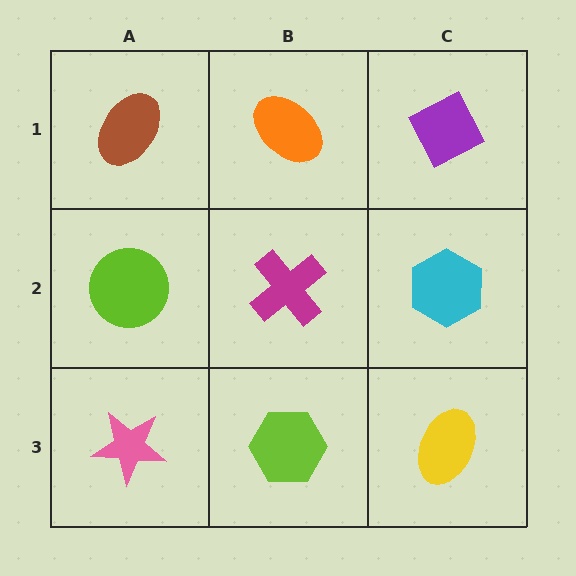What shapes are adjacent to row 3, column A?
A lime circle (row 2, column A), a lime hexagon (row 3, column B).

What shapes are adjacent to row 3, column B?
A magenta cross (row 2, column B), a pink star (row 3, column A), a yellow ellipse (row 3, column C).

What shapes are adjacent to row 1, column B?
A magenta cross (row 2, column B), a brown ellipse (row 1, column A), a purple diamond (row 1, column C).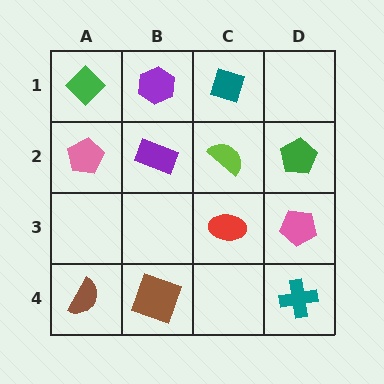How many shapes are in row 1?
3 shapes.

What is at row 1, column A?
A green diamond.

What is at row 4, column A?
A brown semicircle.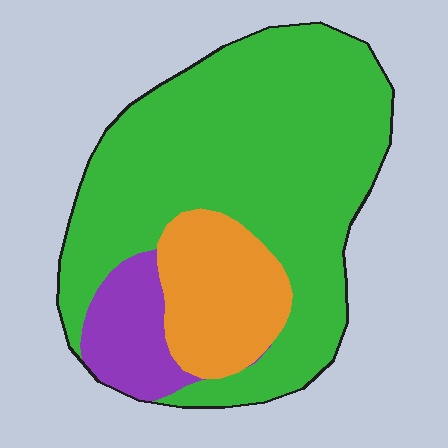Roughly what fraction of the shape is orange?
Orange takes up between a sixth and a third of the shape.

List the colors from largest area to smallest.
From largest to smallest: green, orange, purple.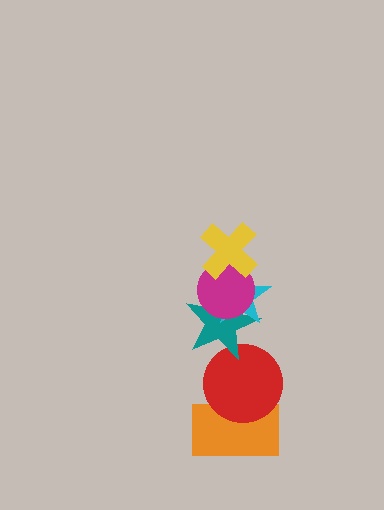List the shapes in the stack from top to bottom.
From top to bottom: the yellow cross, the magenta circle, the cyan star, the teal star, the red circle, the orange rectangle.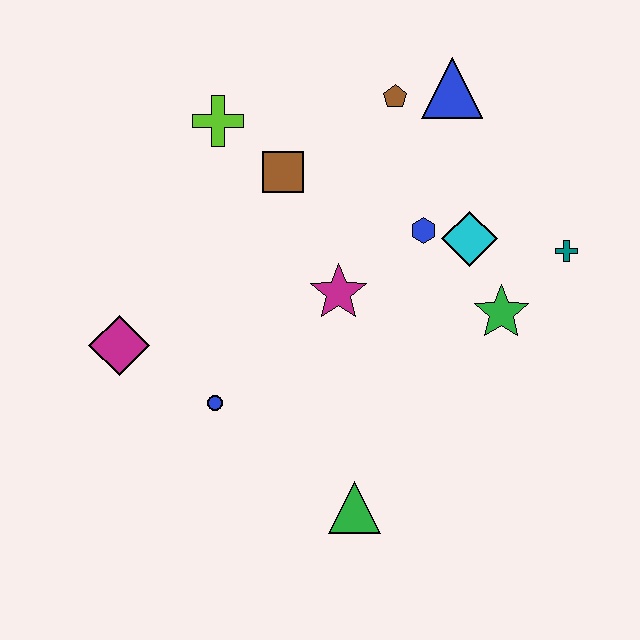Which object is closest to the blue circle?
The magenta diamond is closest to the blue circle.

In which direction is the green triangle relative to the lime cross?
The green triangle is below the lime cross.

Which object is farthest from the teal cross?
The magenta diamond is farthest from the teal cross.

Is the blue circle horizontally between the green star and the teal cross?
No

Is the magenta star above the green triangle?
Yes